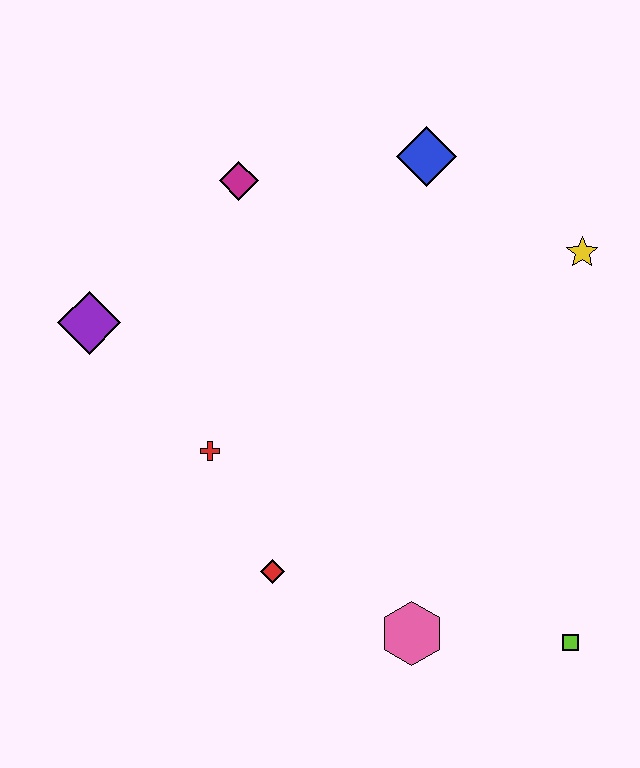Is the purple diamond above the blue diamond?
No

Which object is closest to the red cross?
The red diamond is closest to the red cross.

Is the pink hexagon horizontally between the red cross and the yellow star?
Yes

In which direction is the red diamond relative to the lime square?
The red diamond is to the left of the lime square.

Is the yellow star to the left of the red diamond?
No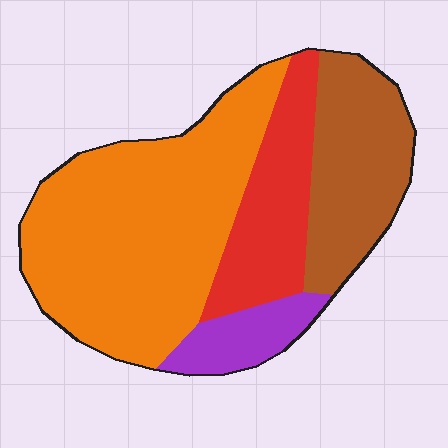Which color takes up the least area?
Purple, at roughly 10%.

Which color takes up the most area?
Orange, at roughly 50%.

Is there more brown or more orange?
Orange.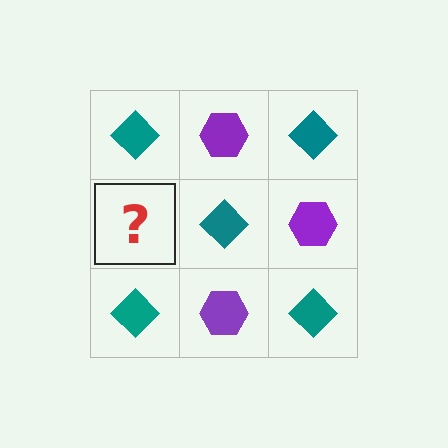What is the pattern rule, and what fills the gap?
The rule is that it alternates teal diamond and purple hexagon in a checkerboard pattern. The gap should be filled with a purple hexagon.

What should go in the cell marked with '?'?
The missing cell should contain a purple hexagon.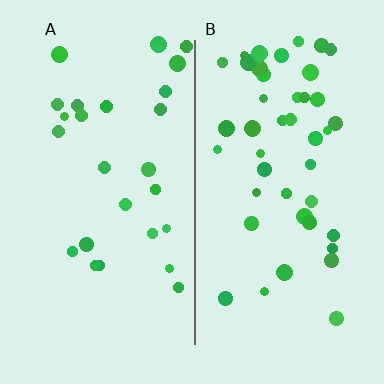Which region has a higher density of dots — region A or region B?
B (the right).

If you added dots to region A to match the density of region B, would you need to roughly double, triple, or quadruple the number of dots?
Approximately double.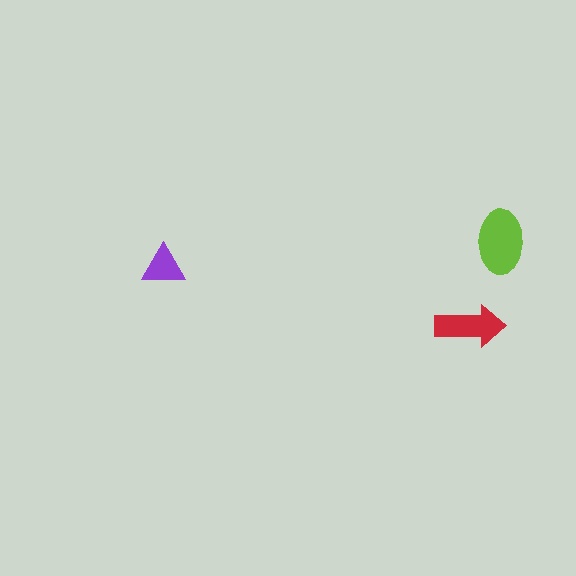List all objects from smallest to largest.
The purple triangle, the red arrow, the lime ellipse.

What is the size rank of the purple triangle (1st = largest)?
3rd.